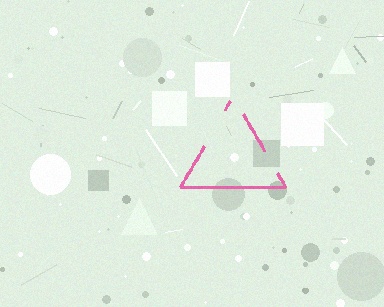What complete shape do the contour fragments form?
The contour fragments form a triangle.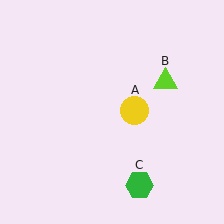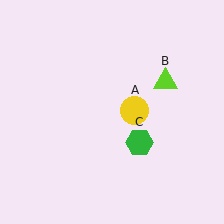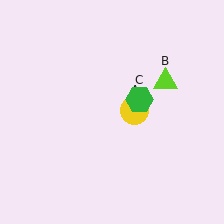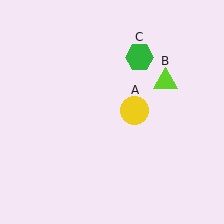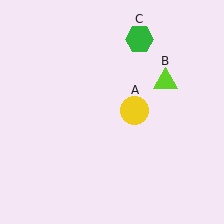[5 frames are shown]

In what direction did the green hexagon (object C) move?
The green hexagon (object C) moved up.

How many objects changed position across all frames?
1 object changed position: green hexagon (object C).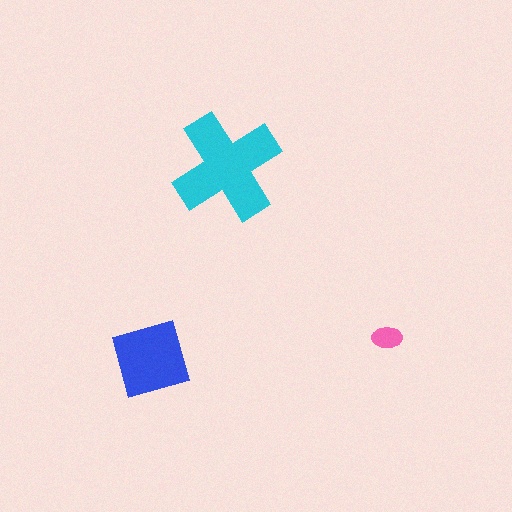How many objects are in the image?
There are 3 objects in the image.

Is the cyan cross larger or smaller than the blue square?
Larger.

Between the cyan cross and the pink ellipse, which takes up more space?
The cyan cross.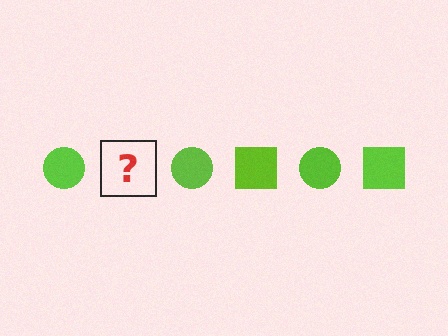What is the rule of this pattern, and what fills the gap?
The rule is that the pattern cycles through circle, square shapes in lime. The gap should be filled with a lime square.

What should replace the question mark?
The question mark should be replaced with a lime square.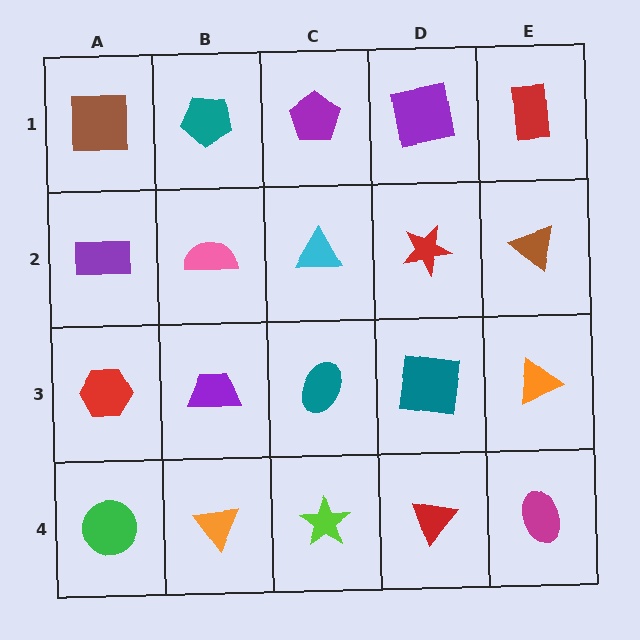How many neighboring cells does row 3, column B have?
4.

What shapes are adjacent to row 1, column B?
A pink semicircle (row 2, column B), a brown square (row 1, column A), a purple pentagon (row 1, column C).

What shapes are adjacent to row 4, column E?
An orange triangle (row 3, column E), a red triangle (row 4, column D).